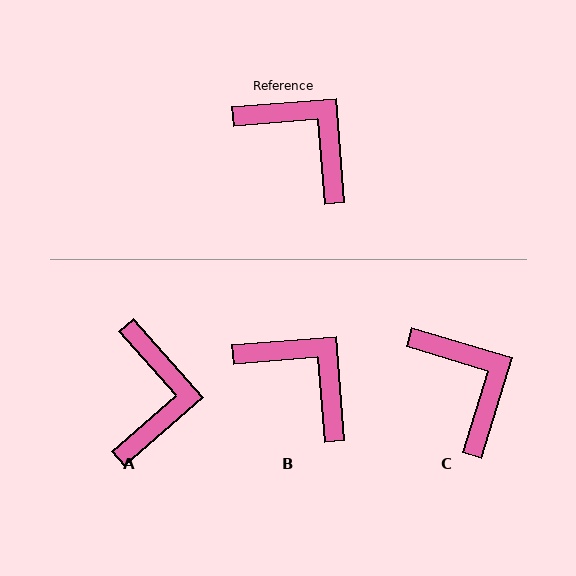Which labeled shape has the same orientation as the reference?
B.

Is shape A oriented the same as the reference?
No, it is off by about 53 degrees.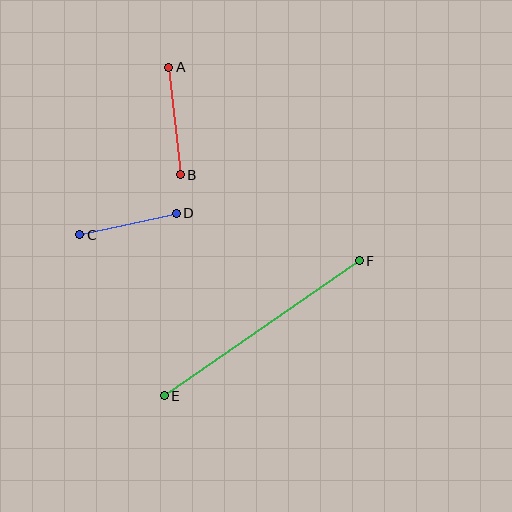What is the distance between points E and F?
The distance is approximately 237 pixels.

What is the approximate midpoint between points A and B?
The midpoint is at approximately (175, 121) pixels.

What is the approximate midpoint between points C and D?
The midpoint is at approximately (128, 224) pixels.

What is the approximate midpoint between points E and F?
The midpoint is at approximately (262, 328) pixels.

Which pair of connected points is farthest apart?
Points E and F are farthest apart.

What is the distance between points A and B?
The distance is approximately 108 pixels.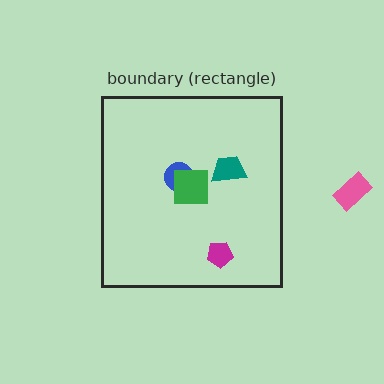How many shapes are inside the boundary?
4 inside, 1 outside.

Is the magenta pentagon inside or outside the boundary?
Inside.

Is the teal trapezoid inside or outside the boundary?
Inside.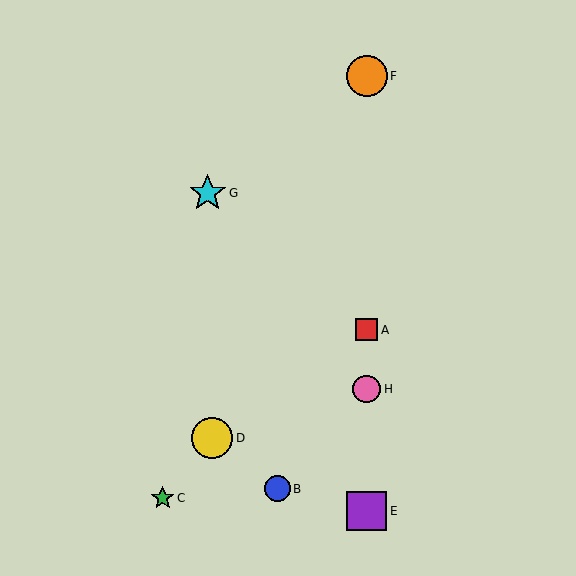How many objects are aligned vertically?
4 objects (A, E, F, H) are aligned vertically.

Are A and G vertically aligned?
No, A is at x≈367 and G is at x≈208.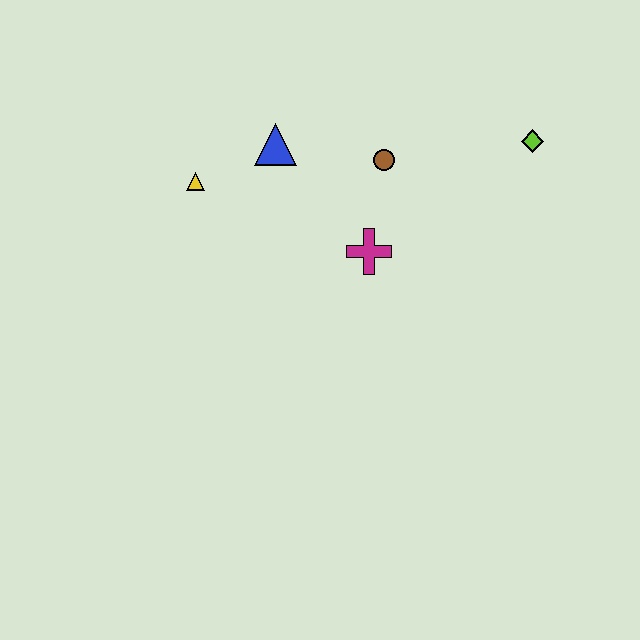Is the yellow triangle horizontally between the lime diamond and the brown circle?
No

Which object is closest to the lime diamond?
The brown circle is closest to the lime diamond.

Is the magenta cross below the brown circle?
Yes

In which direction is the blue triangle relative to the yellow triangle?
The blue triangle is to the right of the yellow triangle.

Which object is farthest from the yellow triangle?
The lime diamond is farthest from the yellow triangle.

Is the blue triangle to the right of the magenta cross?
No